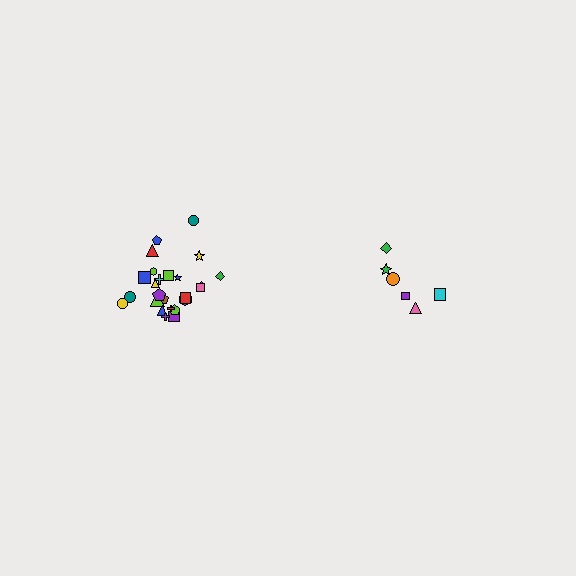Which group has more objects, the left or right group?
The left group.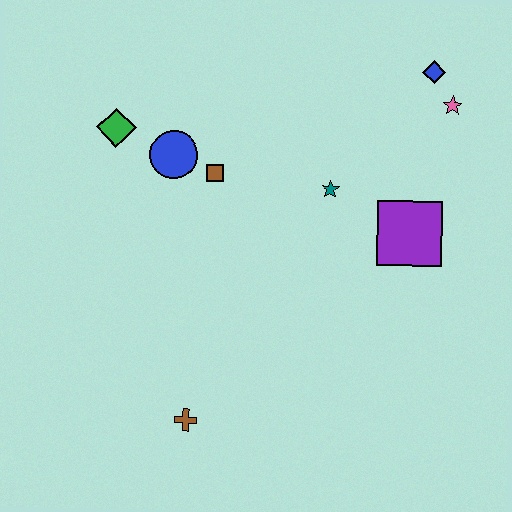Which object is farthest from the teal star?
The brown cross is farthest from the teal star.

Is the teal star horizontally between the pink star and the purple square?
No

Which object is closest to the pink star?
The blue diamond is closest to the pink star.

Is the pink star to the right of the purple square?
Yes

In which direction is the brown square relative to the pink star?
The brown square is to the left of the pink star.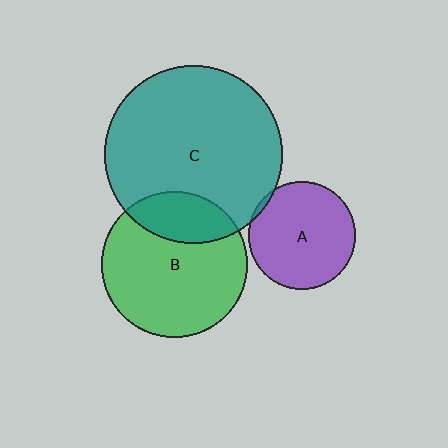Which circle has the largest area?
Circle C (teal).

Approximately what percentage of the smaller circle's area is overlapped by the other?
Approximately 25%.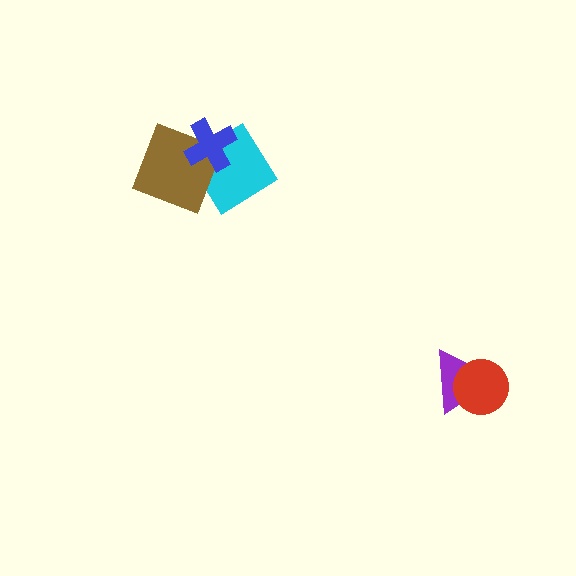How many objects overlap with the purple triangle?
1 object overlaps with the purple triangle.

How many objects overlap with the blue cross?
2 objects overlap with the blue cross.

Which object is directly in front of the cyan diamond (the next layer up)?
The brown diamond is directly in front of the cyan diamond.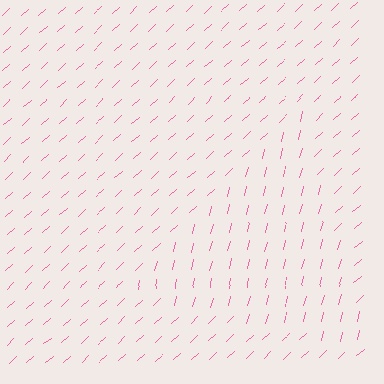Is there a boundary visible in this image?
Yes, there is a texture boundary formed by a change in line orientation.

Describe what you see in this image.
The image is filled with small pink line segments. A triangle region in the image has lines oriented differently from the surrounding lines, creating a visible texture boundary.